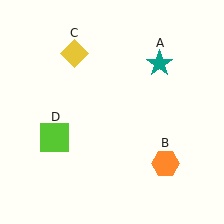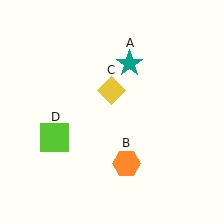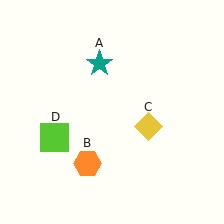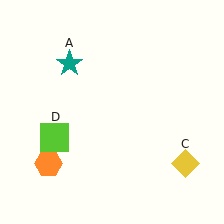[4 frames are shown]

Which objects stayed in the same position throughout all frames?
Lime square (object D) remained stationary.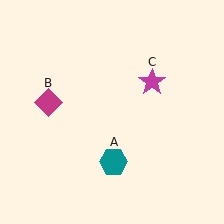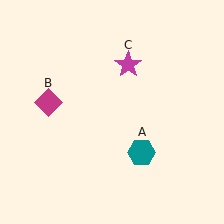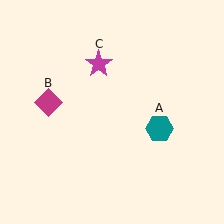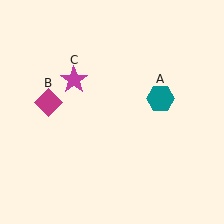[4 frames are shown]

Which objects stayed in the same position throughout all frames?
Magenta diamond (object B) remained stationary.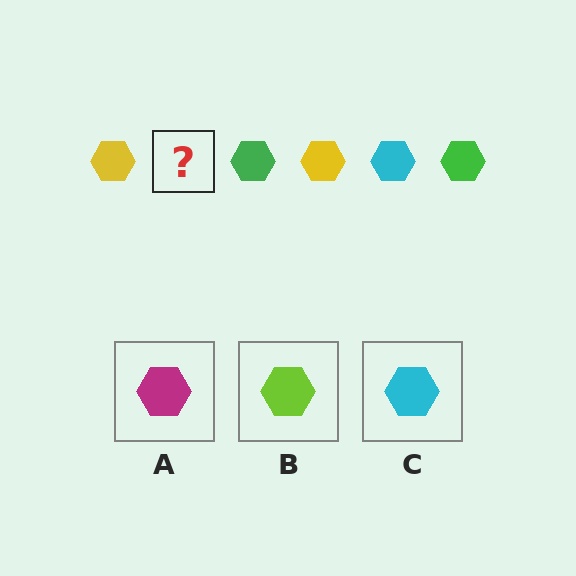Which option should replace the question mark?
Option C.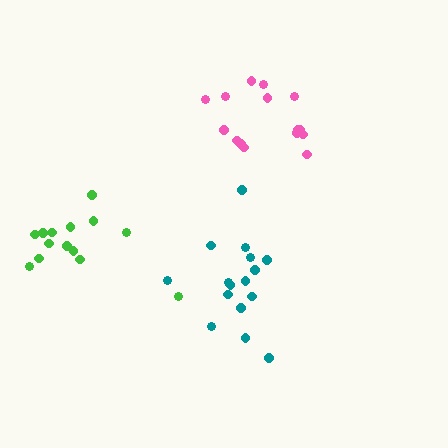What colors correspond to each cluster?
The clusters are colored: pink, teal, green.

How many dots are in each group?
Group 1: 15 dots, Group 2: 16 dots, Group 3: 14 dots (45 total).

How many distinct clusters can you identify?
There are 3 distinct clusters.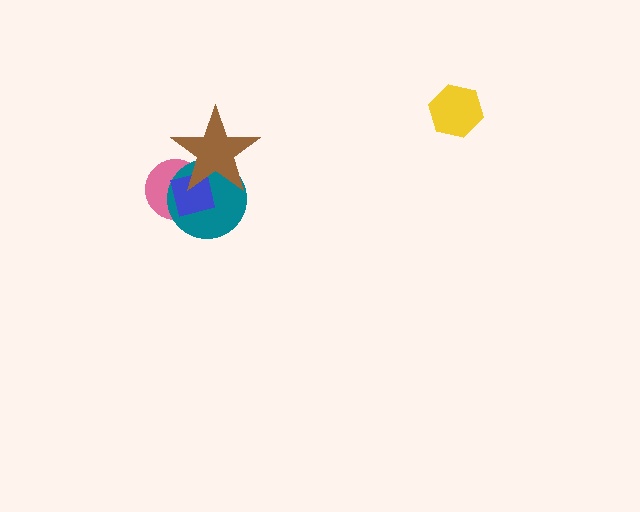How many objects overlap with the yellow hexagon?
0 objects overlap with the yellow hexagon.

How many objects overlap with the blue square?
3 objects overlap with the blue square.